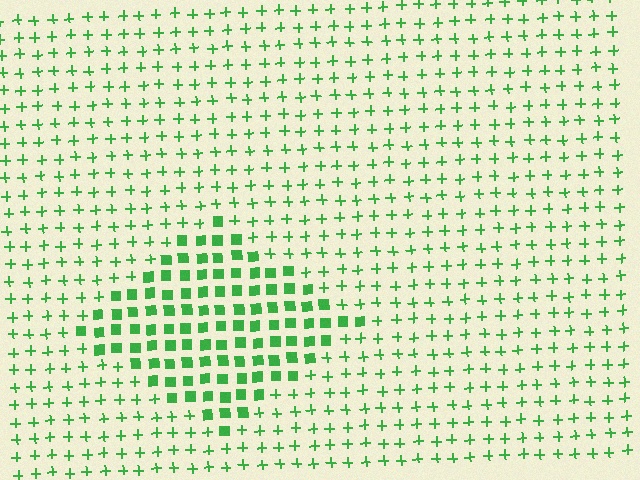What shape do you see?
I see a diamond.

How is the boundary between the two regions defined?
The boundary is defined by a change in element shape: squares inside vs. plus signs outside. All elements share the same color and spacing.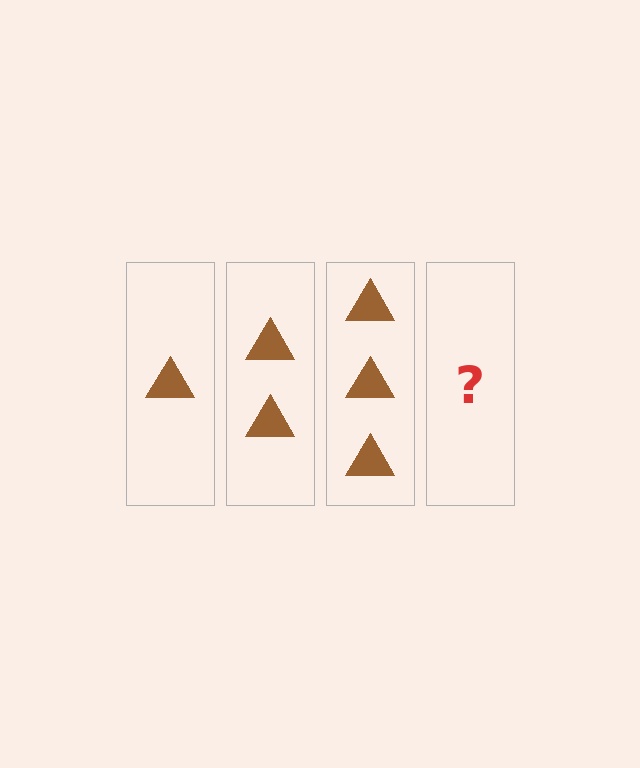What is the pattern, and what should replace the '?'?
The pattern is that each step adds one more triangle. The '?' should be 4 triangles.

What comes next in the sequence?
The next element should be 4 triangles.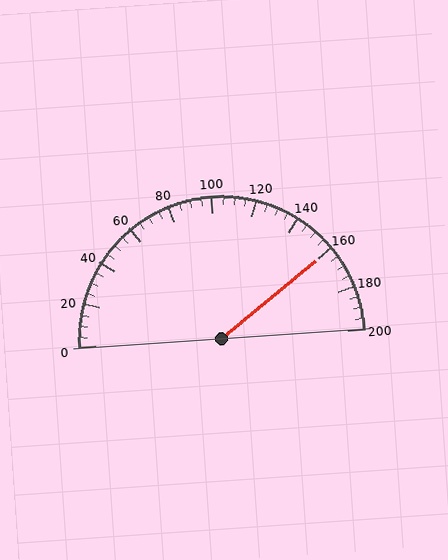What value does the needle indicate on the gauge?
The needle indicates approximately 160.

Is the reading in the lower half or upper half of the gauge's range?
The reading is in the upper half of the range (0 to 200).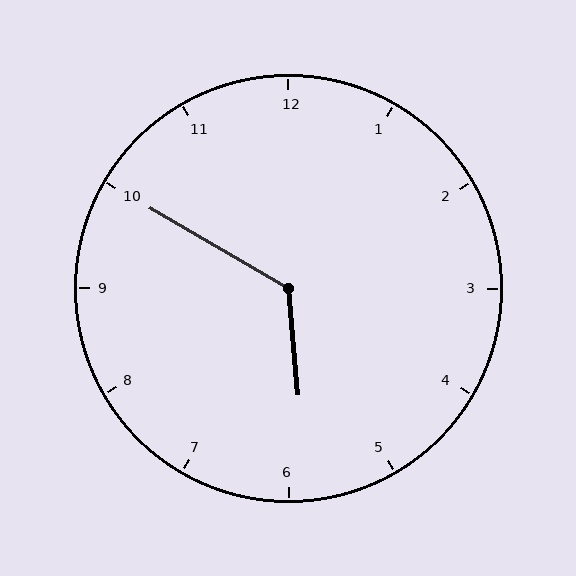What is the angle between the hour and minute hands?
Approximately 125 degrees.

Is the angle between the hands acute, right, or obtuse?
It is obtuse.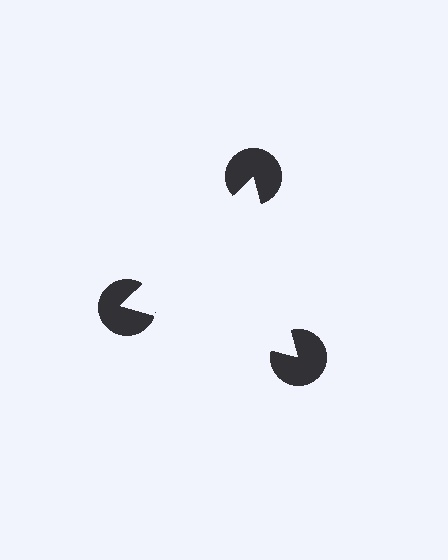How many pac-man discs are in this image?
There are 3 — one at each vertex of the illusory triangle.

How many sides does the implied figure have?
3 sides.